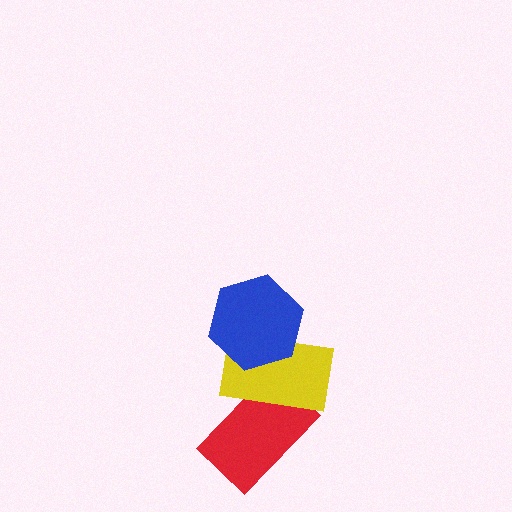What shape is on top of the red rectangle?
The yellow rectangle is on top of the red rectangle.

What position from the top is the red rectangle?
The red rectangle is 3rd from the top.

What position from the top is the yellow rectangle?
The yellow rectangle is 2nd from the top.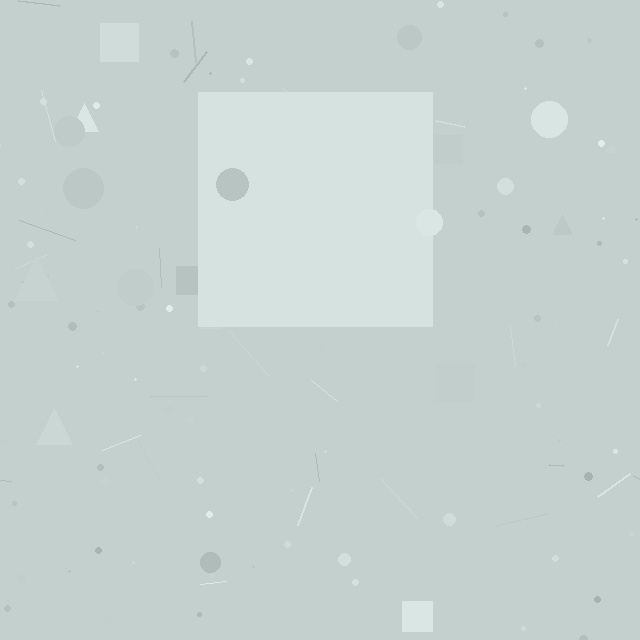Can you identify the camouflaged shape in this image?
The camouflaged shape is a square.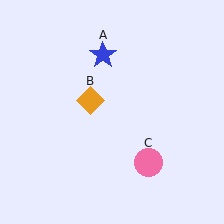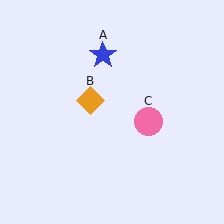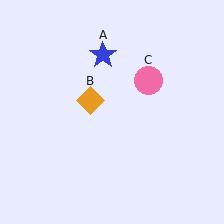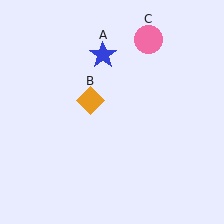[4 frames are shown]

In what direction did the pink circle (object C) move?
The pink circle (object C) moved up.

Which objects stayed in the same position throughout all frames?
Blue star (object A) and orange diamond (object B) remained stationary.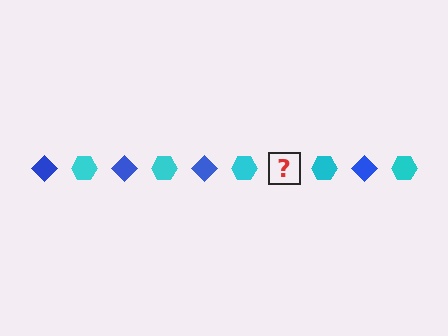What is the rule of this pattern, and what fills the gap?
The rule is that the pattern alternates between blue diamond and cyan hexagon. The gap should be filled with a blue diamond.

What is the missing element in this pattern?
The missing element is a blue diamond.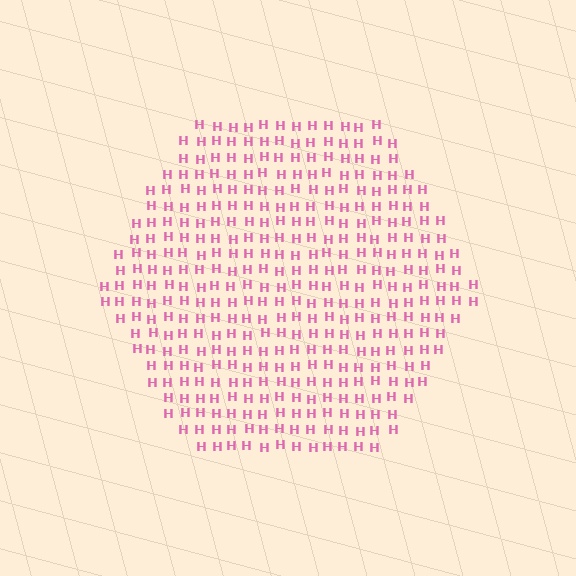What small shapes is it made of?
It is made of small letter H's.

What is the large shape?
The large shape is a hexagon.